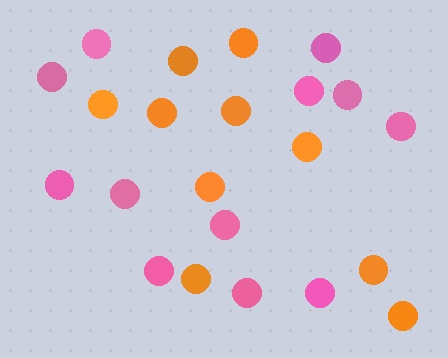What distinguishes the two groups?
There are 2 groups: one group of orange circles (10) and one group of pink circles (12).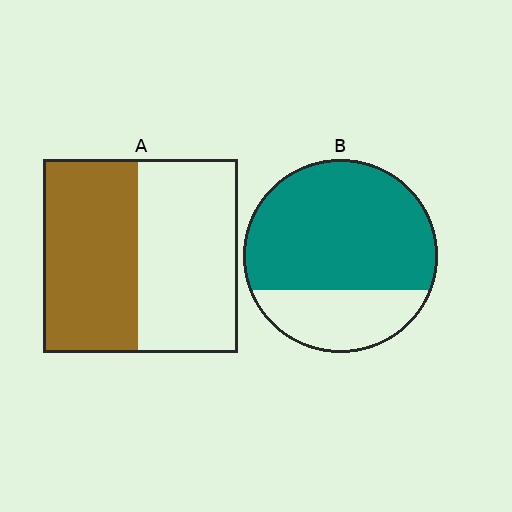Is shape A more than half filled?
Roughly half.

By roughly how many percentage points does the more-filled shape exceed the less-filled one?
By roughly 25 percentage points (B over A).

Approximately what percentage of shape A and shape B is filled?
A is approximately 50% and B is approximately 70%.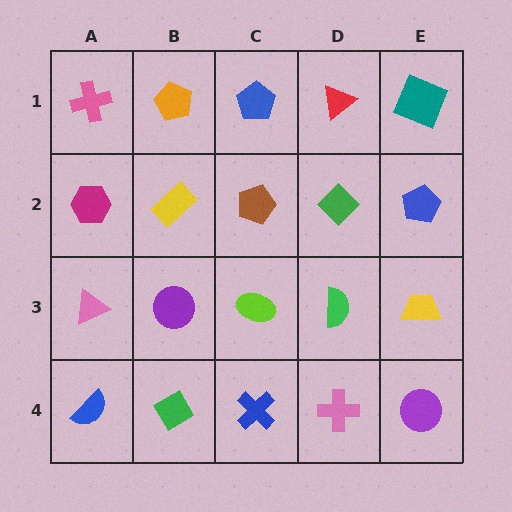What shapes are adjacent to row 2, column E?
A teal square (row 1, column E), a yellow trapezoid (row 3, column E), a green diamond (row 2, column D).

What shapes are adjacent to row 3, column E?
A blue pentagon (row 2, column E), a purple circle (row 4, column E), a green semicircle (row 3, column D).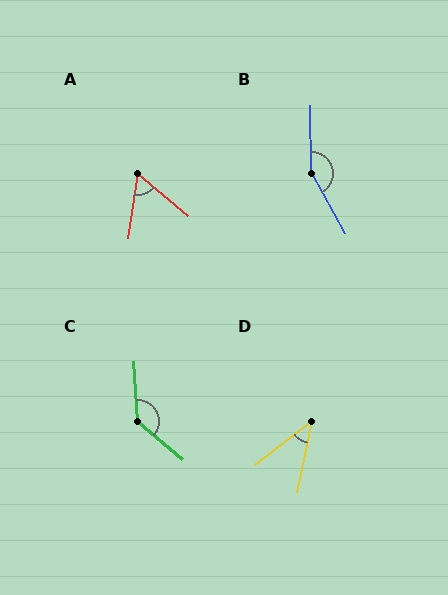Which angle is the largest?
B, at approximately 151 degrees.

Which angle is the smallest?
D, at approximately 41 degrees.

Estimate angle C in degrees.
Approximately 133 degrees.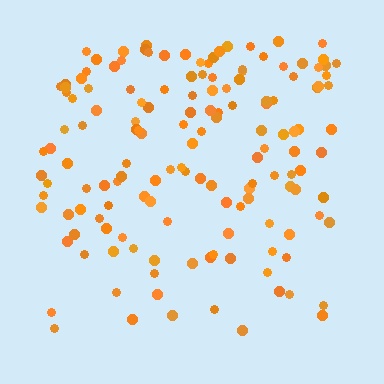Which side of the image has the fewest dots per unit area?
The bottom.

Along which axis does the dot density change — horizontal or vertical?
Vertical.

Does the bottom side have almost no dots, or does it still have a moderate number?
Still a moderate number, just noticeably fewer than the top.